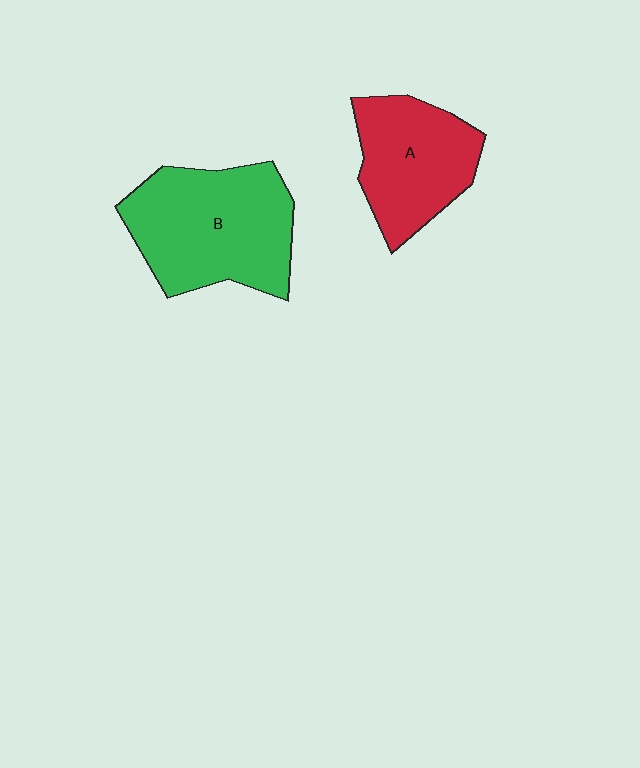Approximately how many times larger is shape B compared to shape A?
Approximately 1.4 times.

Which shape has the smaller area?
Shape A (red).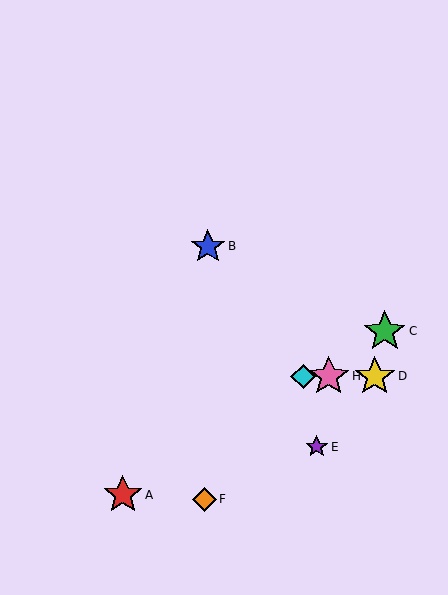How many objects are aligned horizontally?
3 objects (D, G, H) are aligned horizontally.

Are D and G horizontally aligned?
Yes, both are at y≈376.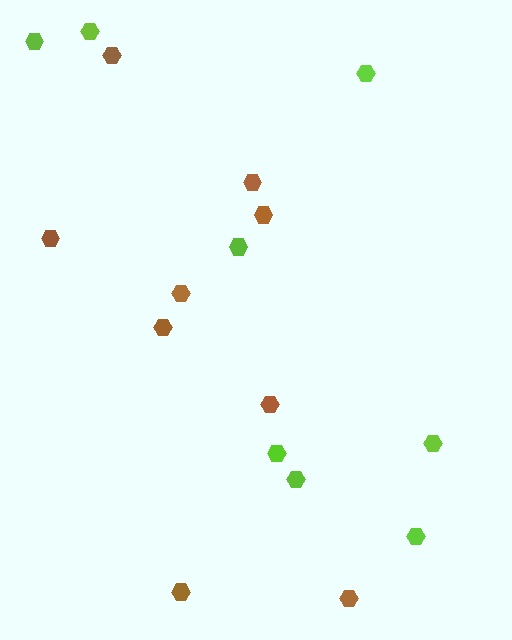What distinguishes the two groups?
There are 2 groups: one group of lime hexagons (8) and one group of brown hexagons (9).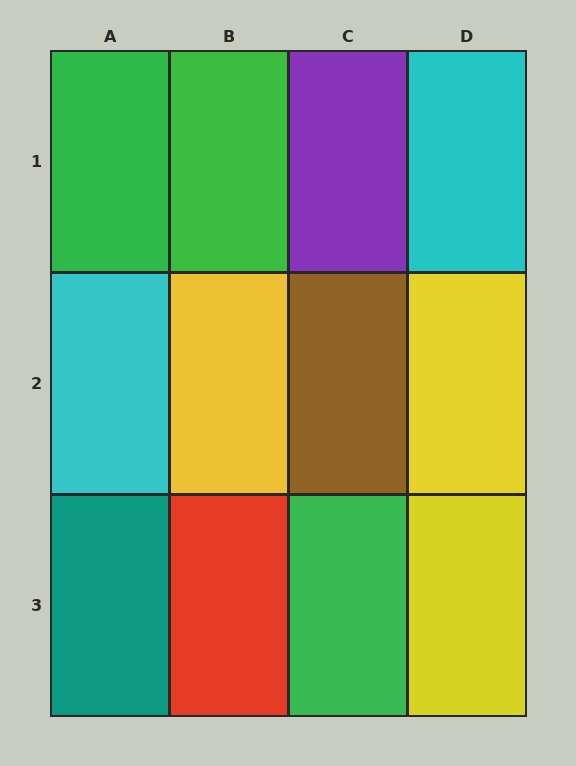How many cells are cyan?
2 cells are cyan.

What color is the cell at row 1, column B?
Green.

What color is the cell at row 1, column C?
Purple.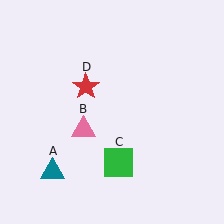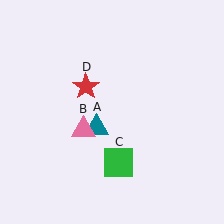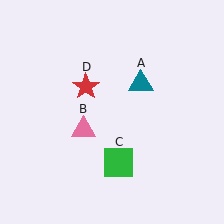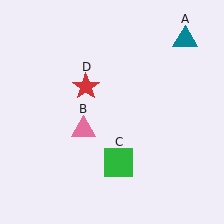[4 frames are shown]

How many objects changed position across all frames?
1 object changed position: teal triangle (object A).